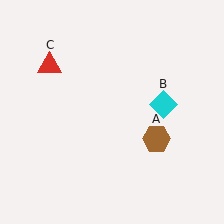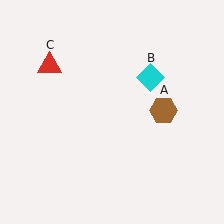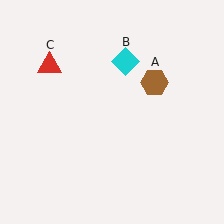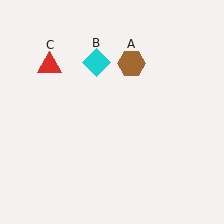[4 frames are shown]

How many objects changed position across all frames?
2 objects changed position: brown hexagon (object A), cyan diamond (object B).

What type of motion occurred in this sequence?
The brown hexagon (object A), cyan diamond (object B) rotated counterclockwise around the center of the scene.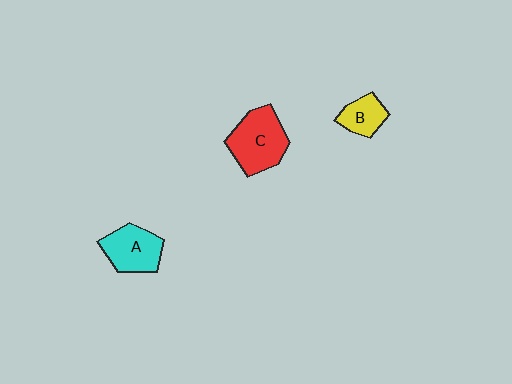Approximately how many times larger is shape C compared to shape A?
Approximately 1.3 times.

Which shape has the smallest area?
Shape B (yellow).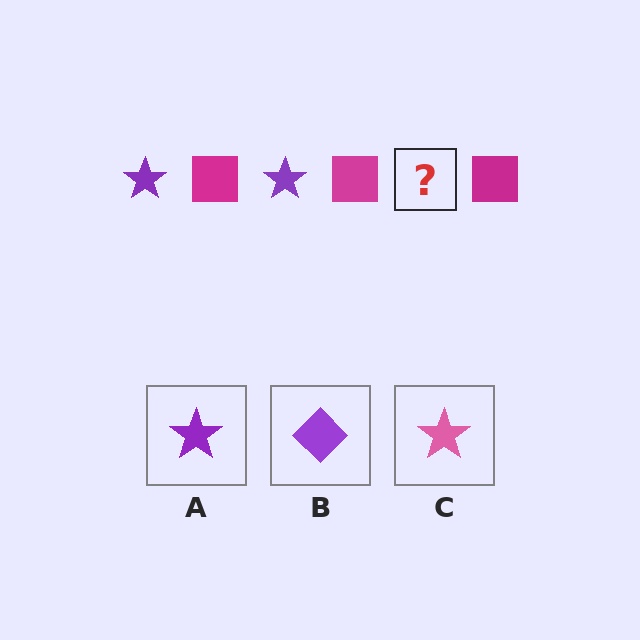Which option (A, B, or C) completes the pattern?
A.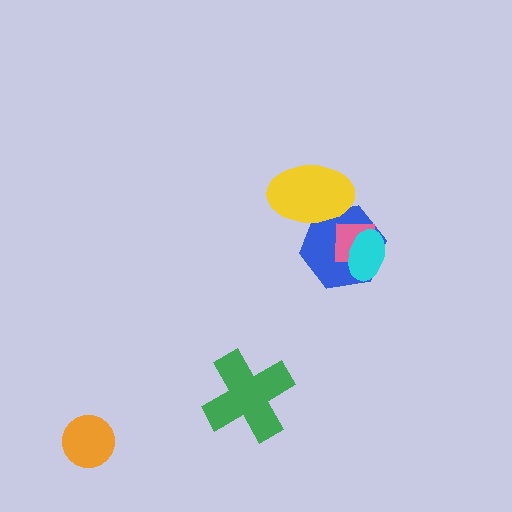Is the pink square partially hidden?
Yes, it is partially covered by another shape.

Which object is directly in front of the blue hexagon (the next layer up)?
The pink square is directly in front of the blue hexagon.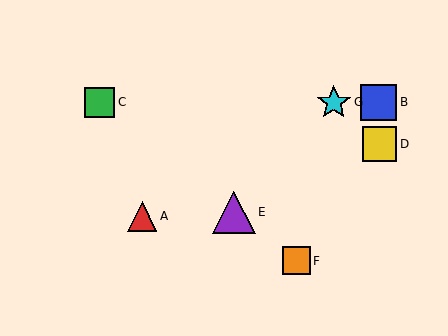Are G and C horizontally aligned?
Yes, both are at y≈102.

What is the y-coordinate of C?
Object C is at y≈102.